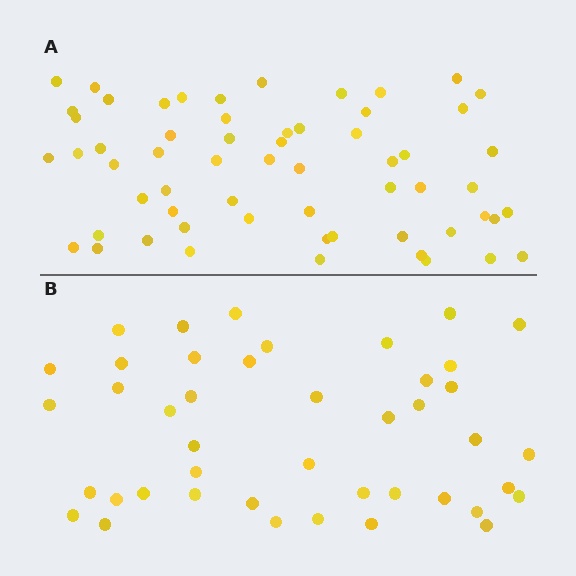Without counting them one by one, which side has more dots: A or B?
Region A (the top region) has more dots.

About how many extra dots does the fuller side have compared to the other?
Region A has approximately 15 more dots than region B.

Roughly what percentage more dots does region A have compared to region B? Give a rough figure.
About 40% more.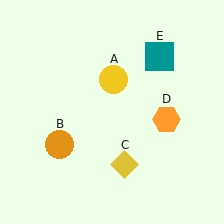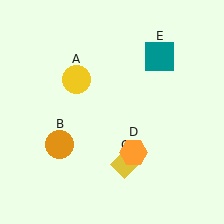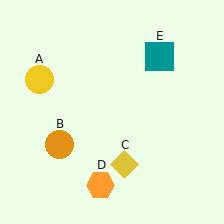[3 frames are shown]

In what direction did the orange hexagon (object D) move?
The orange hexagon (object D) moved down and to the left.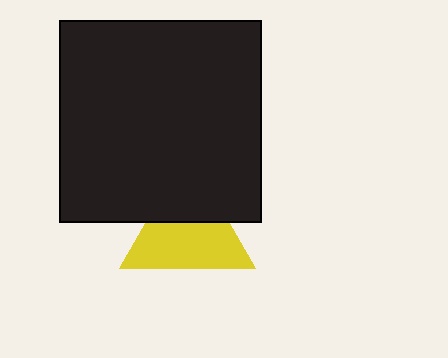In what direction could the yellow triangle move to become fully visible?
The yellow triangle could move down. That would shift it out from behind the black square entirely.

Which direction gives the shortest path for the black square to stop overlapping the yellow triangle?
Moving up gives the shortest separation.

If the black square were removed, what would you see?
You would see the complete yellow triangle.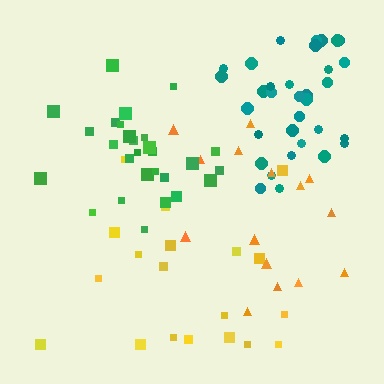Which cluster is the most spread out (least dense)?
Orange.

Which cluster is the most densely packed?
Green.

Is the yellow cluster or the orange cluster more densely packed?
Yellow.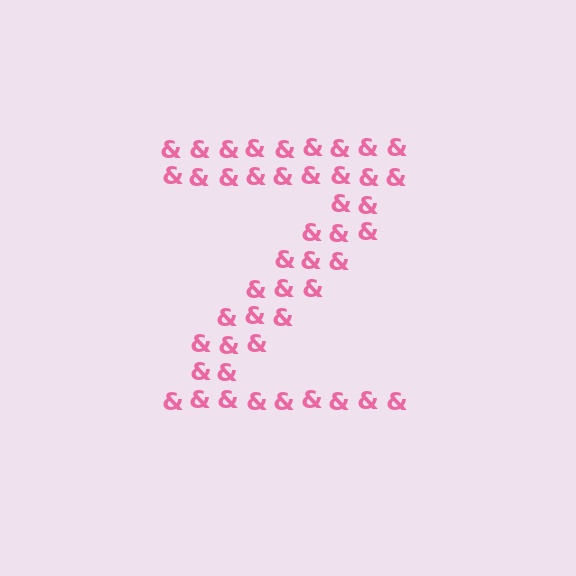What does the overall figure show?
The overall figure shows the letter Z.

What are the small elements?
The small elements are ampersands.